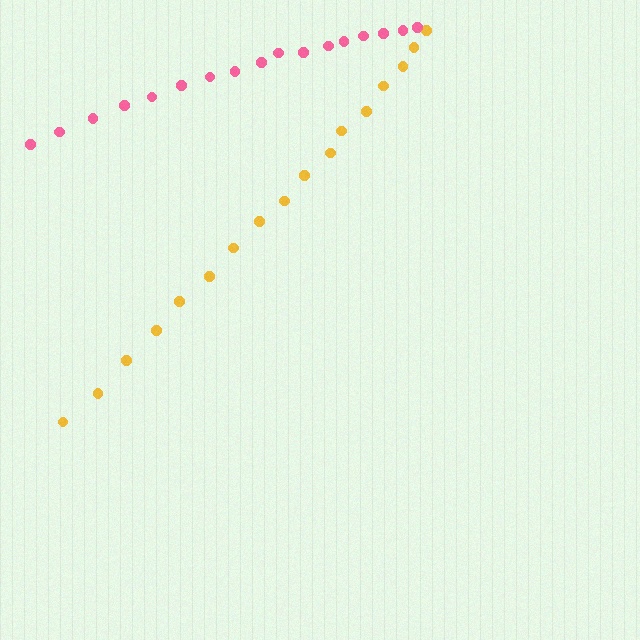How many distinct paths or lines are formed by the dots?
There are 2 distinct paths.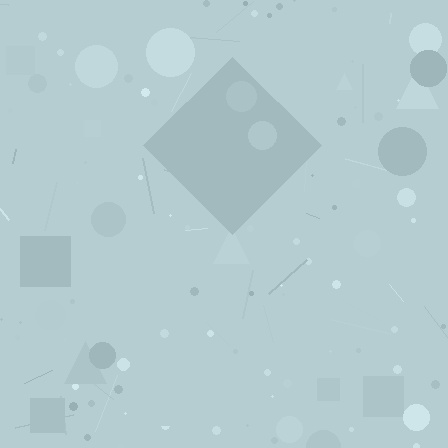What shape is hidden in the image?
A diamond is hidden in the image.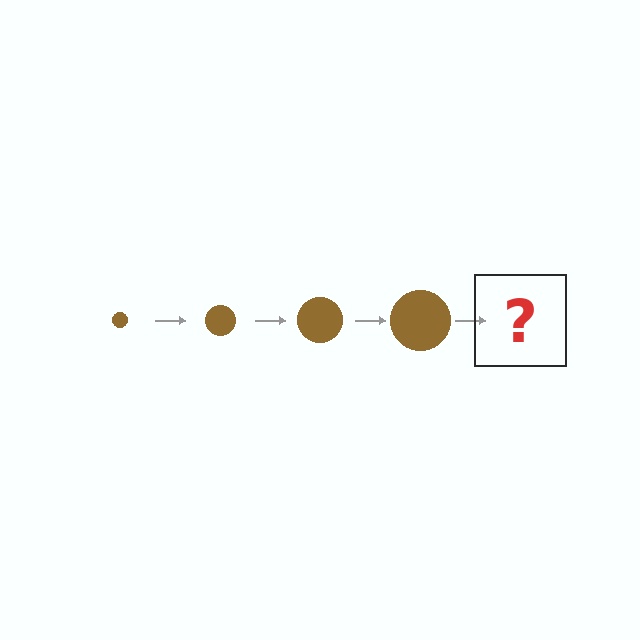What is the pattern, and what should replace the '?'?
The pattern is that the circle gets progressively larger each step. The '?' should be a brown circle, larger than the previous one.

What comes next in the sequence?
The next element should be a brown circle, larger than the previous one.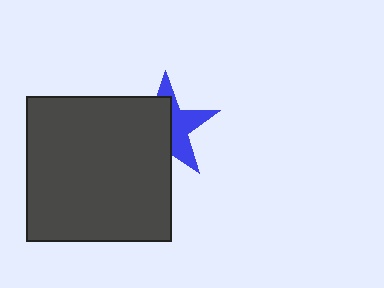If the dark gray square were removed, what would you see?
You would see the complete blue star.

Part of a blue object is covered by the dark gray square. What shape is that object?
It is a star.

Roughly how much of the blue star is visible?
About half of it is visible (roughly 45%).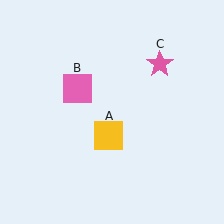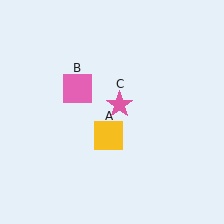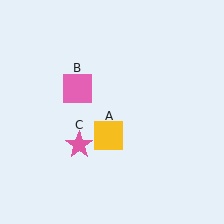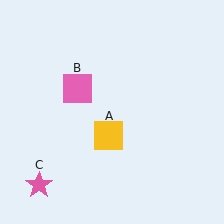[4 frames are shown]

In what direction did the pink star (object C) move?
The pink star (object C) moved down and to the left.